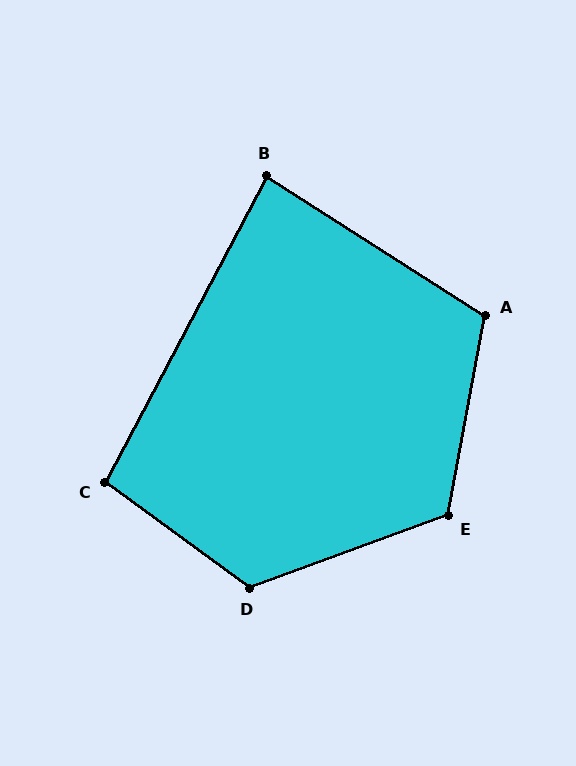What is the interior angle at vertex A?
Approximately 112 degrees (obtuse).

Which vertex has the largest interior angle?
D, at approximately 124 degrees.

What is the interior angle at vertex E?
Approximately 120 degrees (obtuse).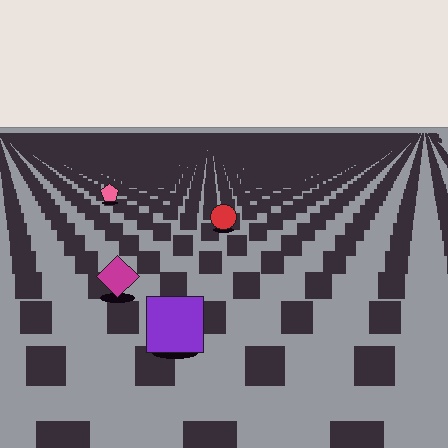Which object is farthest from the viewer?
The pink pentagon is farthest from the viewer. It appears smaller and the ground texture around it is denser.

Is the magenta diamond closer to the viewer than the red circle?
Yes. The magenta diamond is closer — you can tell from the texture gradient: the ground texture is coarser near it.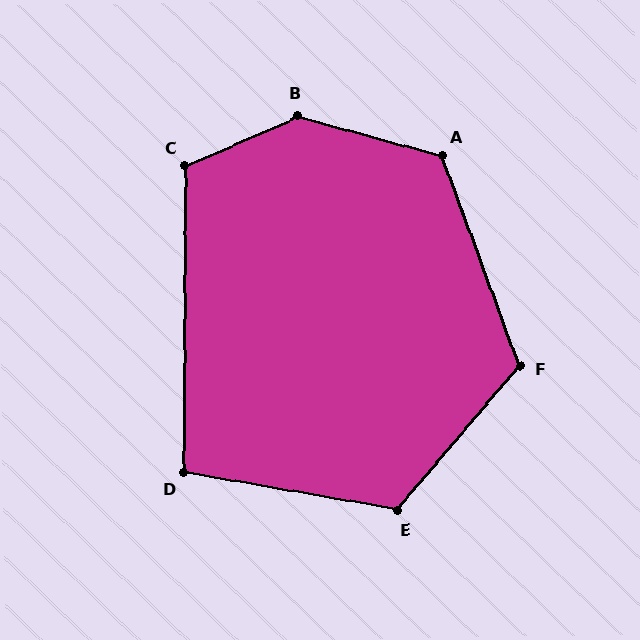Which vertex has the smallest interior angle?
D, at approximately 99 degrees.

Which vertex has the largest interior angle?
B, at approximately 141 degrees.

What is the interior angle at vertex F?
Approximately 120 degrees (obtuse).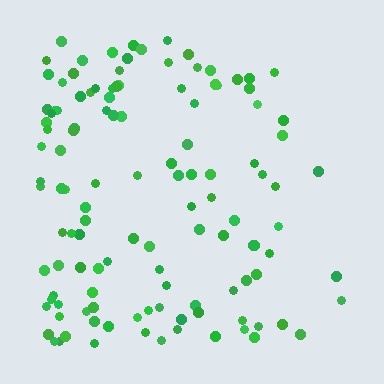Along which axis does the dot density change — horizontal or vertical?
Horizontal.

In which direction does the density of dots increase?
From right to left, with the left side densest.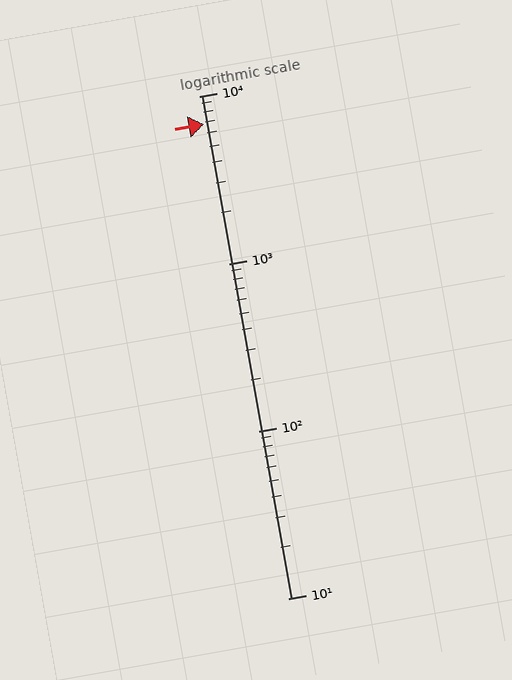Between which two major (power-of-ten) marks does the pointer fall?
The pointer is between 1000 and 10000.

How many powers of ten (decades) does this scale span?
The scale spans 3 decades, from 10 to 10000.